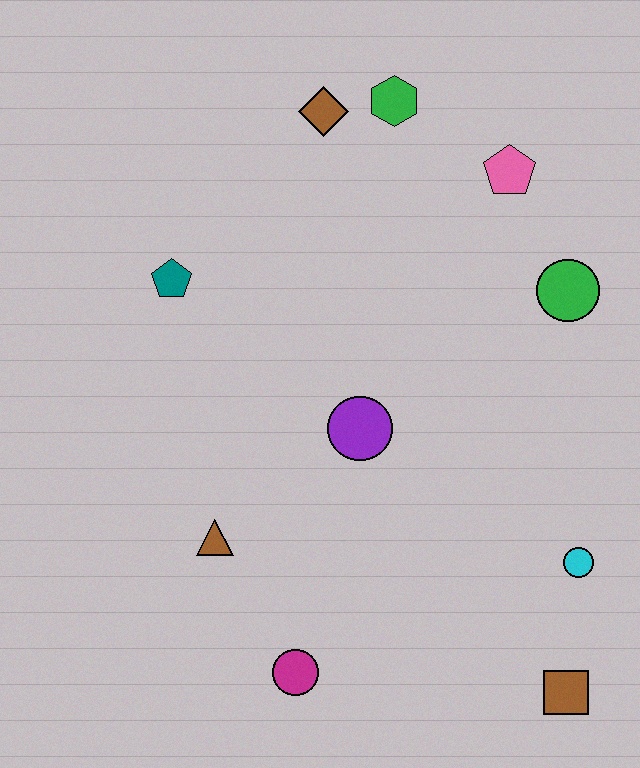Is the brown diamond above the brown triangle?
Yes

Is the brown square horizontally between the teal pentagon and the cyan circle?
Yes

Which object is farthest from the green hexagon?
The brown square is farthest from the green hexagon.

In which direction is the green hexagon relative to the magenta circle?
The green hexagon is above the magenta circle.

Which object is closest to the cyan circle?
The brown square is closest to the cyan circle.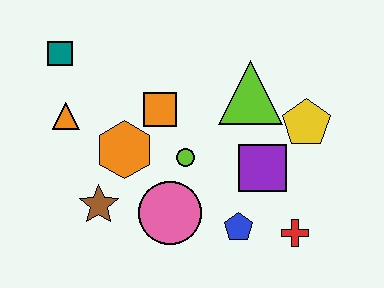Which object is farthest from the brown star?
The yellow pentagon is farthest from the brown star.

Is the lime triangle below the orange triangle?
No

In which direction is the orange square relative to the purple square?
The orange square is to the left of the purple square.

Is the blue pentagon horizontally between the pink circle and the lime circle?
No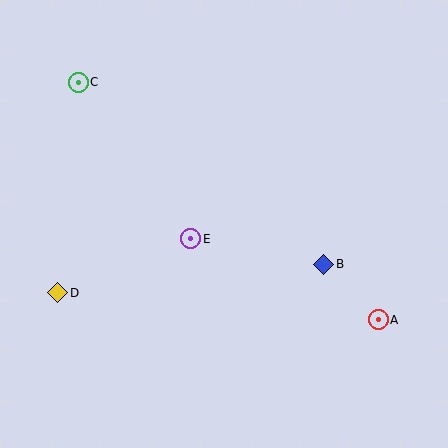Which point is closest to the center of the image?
Point E at (191, 239) is closest to the center.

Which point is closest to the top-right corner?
Point B is closest to the top-right corner.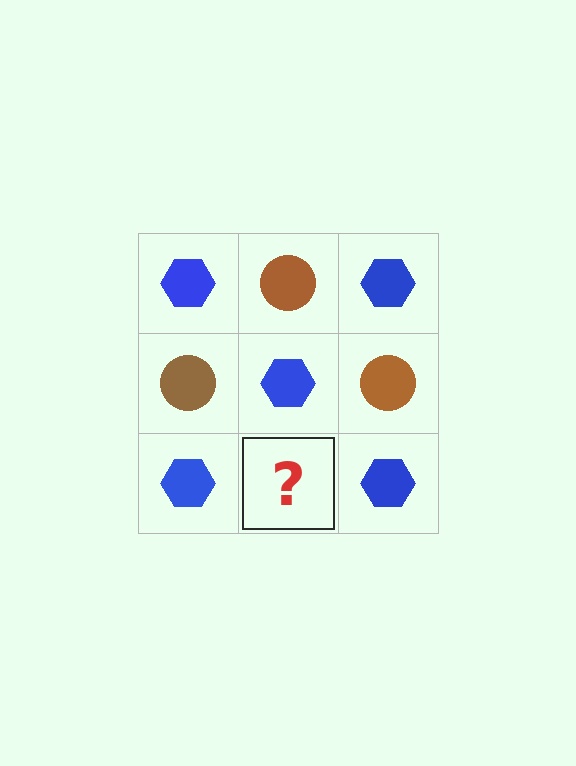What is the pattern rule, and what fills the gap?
The rule is that it alternates blue hexagon and brown circle in a checkerboard pattern. The gap should be filled with a brown circle.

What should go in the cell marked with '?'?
The missing cell should contain a brown circle.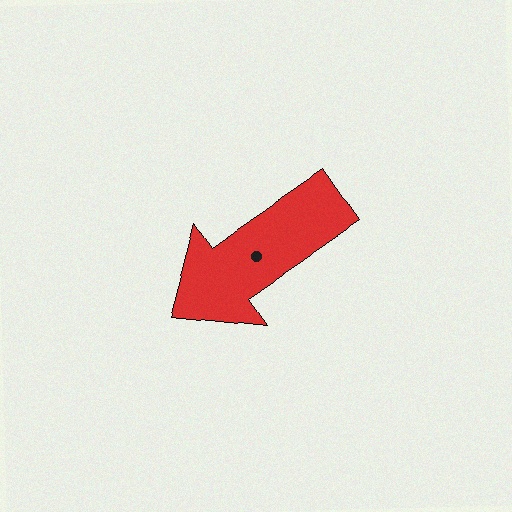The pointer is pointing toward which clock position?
Roughly 8 o'clock.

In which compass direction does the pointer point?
Southwest.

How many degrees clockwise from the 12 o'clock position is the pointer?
Approximately 236 degrees.